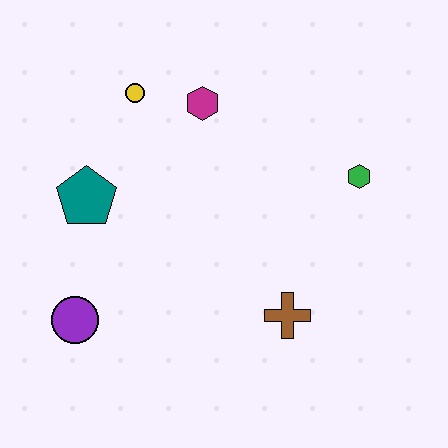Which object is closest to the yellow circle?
The magenta hexagon is closest to the yellow circle.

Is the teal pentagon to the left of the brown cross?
Yes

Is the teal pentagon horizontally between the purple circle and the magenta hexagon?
Yes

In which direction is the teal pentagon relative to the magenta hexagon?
The teal pentagon is to the left of the magenta hexagon.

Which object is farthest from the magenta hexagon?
The purple circle is farthest from the magenta hexagon.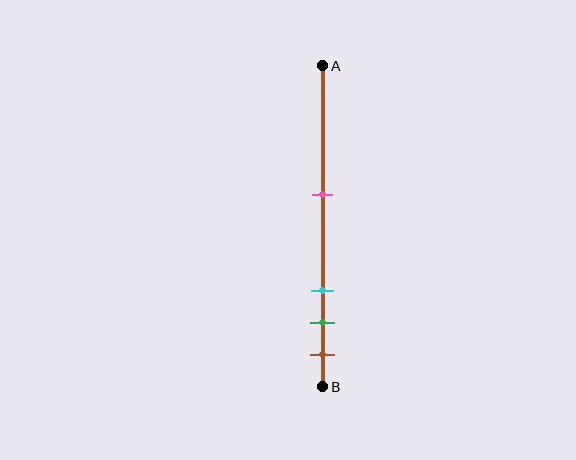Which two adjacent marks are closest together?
The green and brown marks are the closest adjacent pair.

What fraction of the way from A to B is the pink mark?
The pink mark is approximately 40% (0.4) of the way from A to B.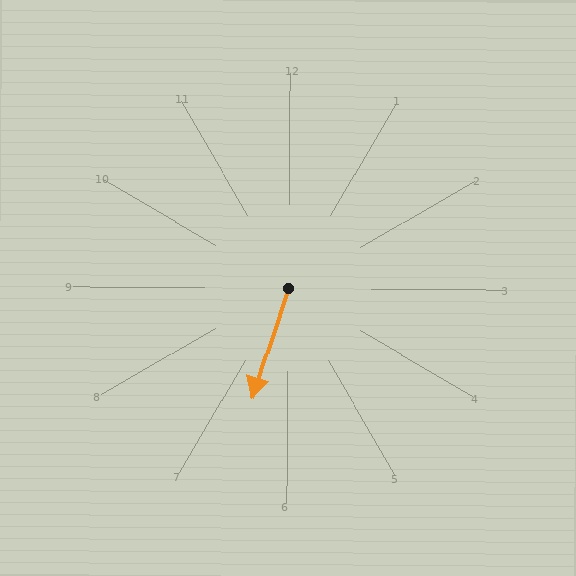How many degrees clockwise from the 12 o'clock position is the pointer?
Approximately 198 degrees.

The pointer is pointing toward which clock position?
Roughly 7 o'clock.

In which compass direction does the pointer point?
South.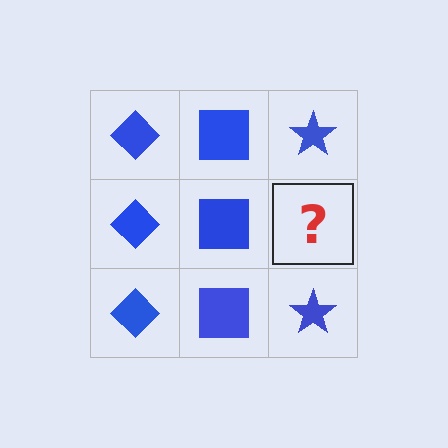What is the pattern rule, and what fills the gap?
The rule is that each column has a consistent shape. The gap should be filled with a blue star.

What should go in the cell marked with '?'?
The missing cell should contain a blue star.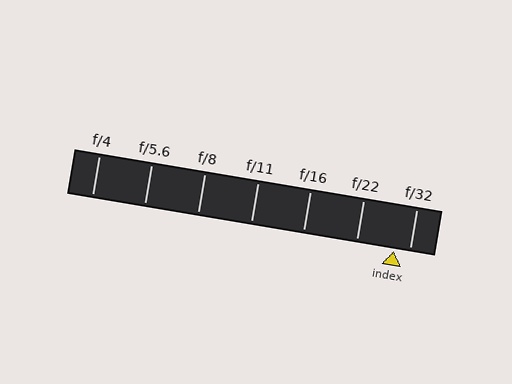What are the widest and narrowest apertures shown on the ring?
The widest aperture shown is f/4 and the narrowest is f/32.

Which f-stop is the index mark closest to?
The index mark is closest to f/32.